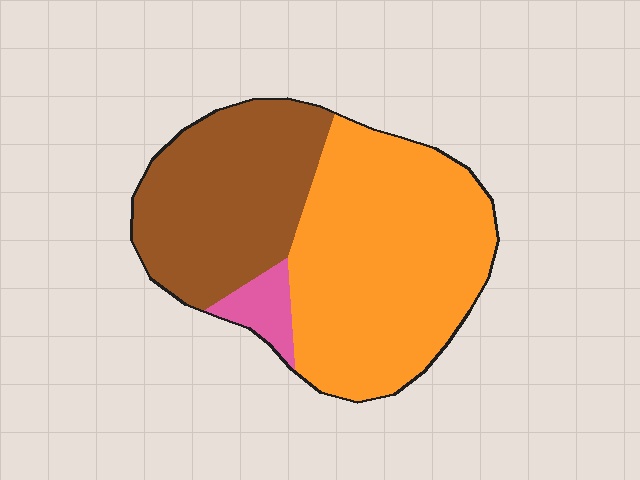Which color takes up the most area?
Orange, at roughly 55%.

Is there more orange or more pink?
Orange.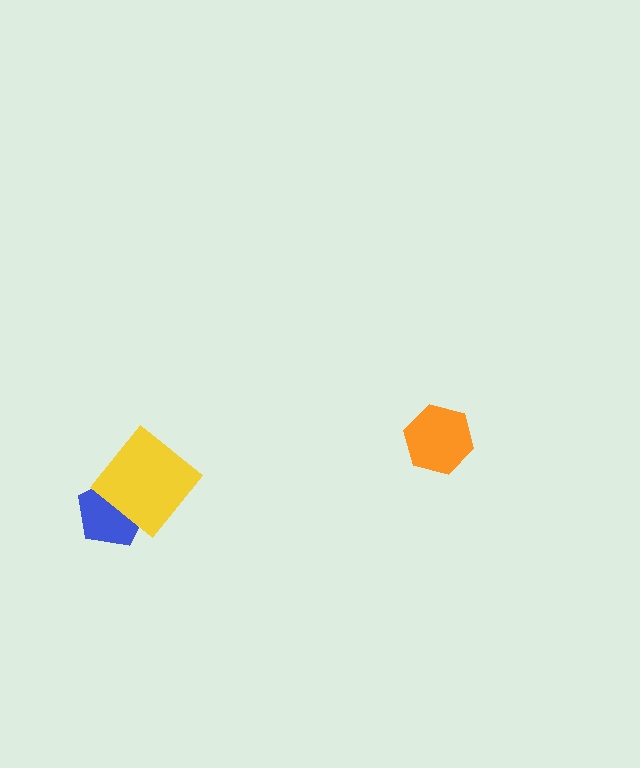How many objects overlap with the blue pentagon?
1 object overlaps with the blue pentagon.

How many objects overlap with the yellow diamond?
1 object overlaps with the yellow diamond.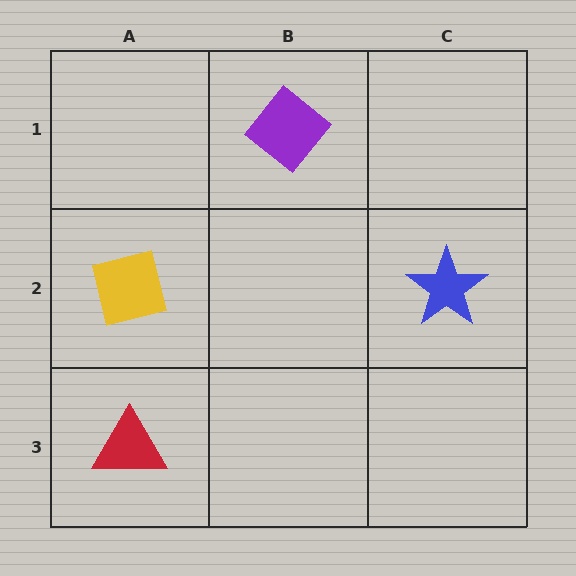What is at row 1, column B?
A purple diamond.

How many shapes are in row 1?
1 shape.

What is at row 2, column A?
A yellow square.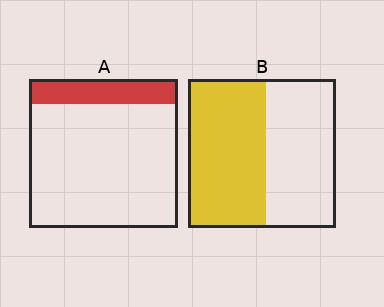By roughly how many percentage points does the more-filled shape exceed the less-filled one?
By roughly 35 percentage points (B over A).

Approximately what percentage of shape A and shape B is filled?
A is approximately 15% and B is approximately 55%.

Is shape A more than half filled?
No.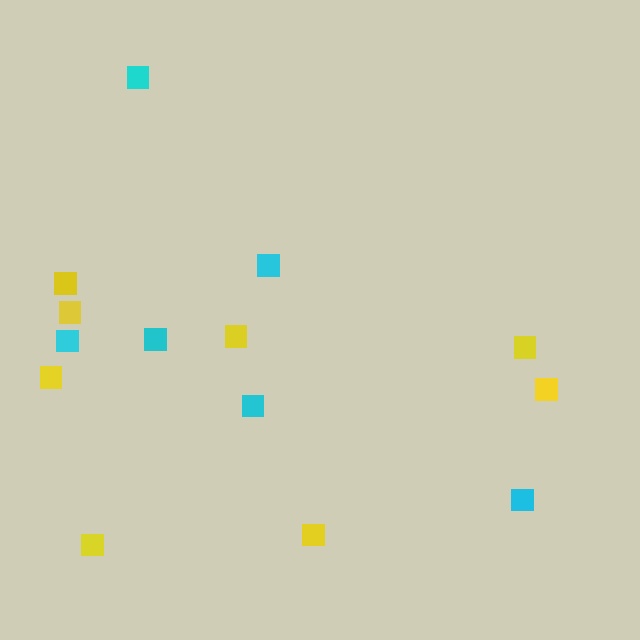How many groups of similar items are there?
There are 2 groups: one group of cyan squares (6) and one group of yellow squares (8).